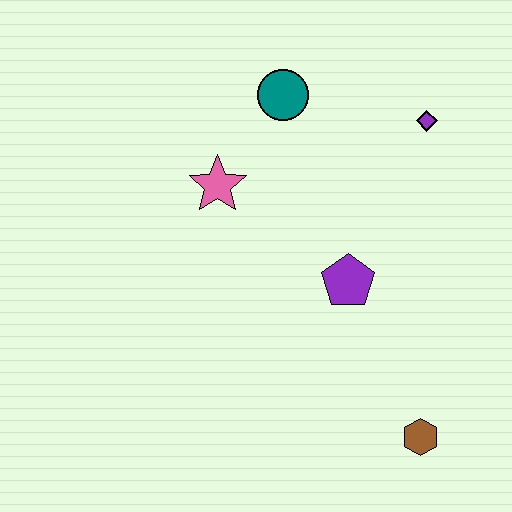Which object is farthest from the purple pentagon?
The teal circle is farthest from the purple pentagon.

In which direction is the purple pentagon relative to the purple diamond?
The purple pentagon is below the purple diamond.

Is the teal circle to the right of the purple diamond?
No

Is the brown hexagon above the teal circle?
No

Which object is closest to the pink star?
The teal circle is closest to the pink star.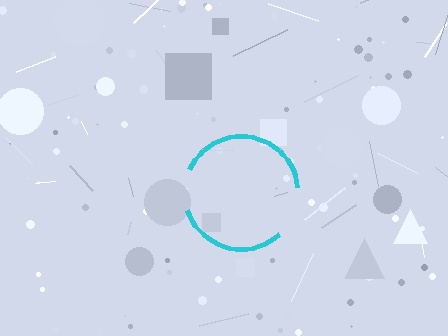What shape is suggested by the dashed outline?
The dashed outline suggests a circle.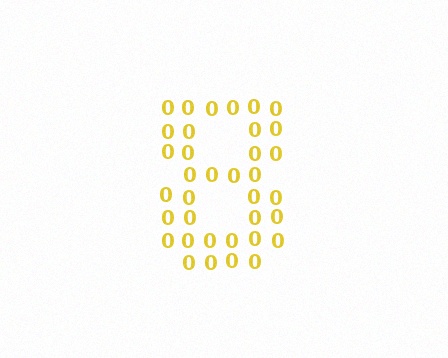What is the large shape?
The large shape is the digit 8.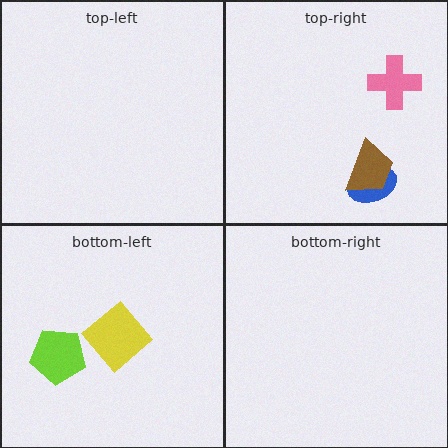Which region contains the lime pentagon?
The bottom-left region.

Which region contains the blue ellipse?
The top-right region.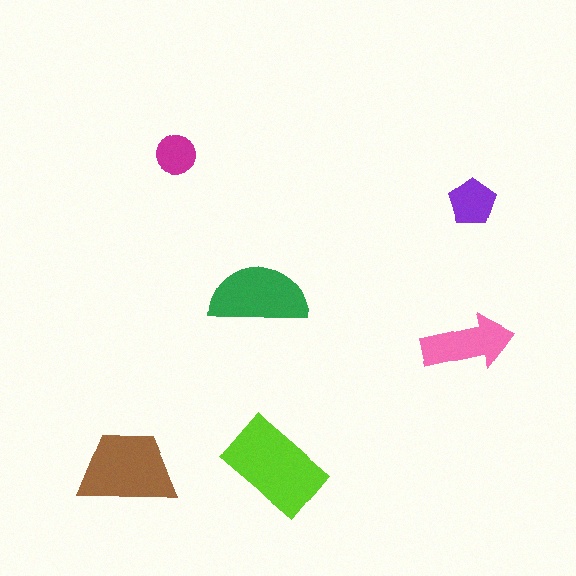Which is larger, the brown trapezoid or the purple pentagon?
The brown trapezoid.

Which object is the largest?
The lime rectangle.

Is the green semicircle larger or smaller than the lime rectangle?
Smaller.